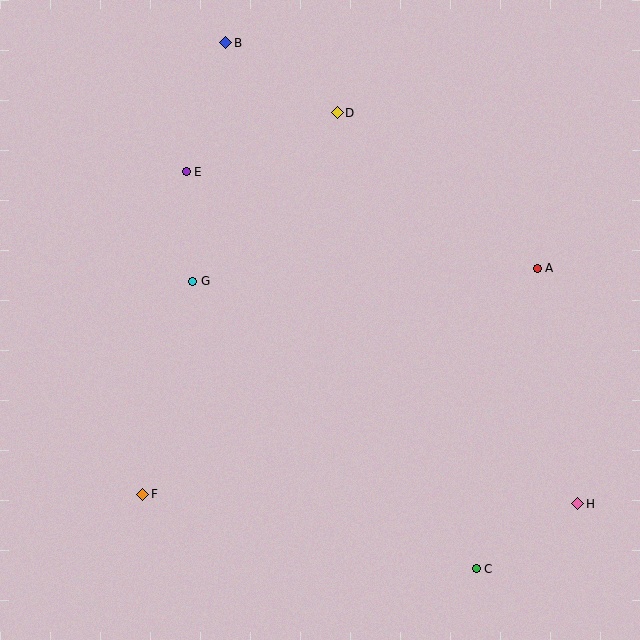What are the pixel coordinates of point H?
Point H is at (578, 504).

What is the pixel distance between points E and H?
The distance between E and H is 513 pixels.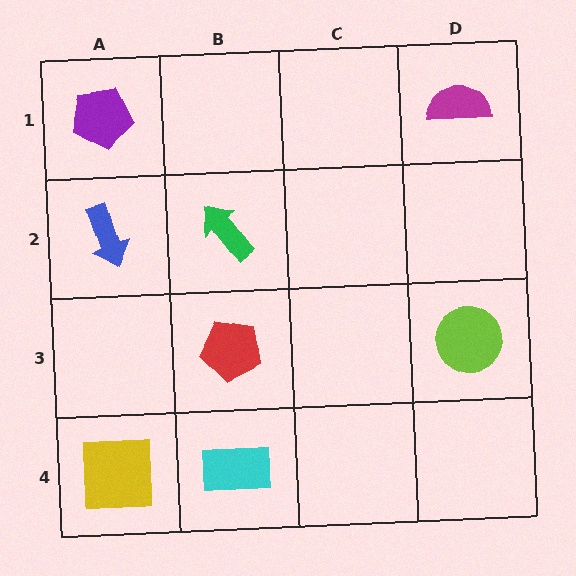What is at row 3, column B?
A red pentagon.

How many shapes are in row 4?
2 shapes.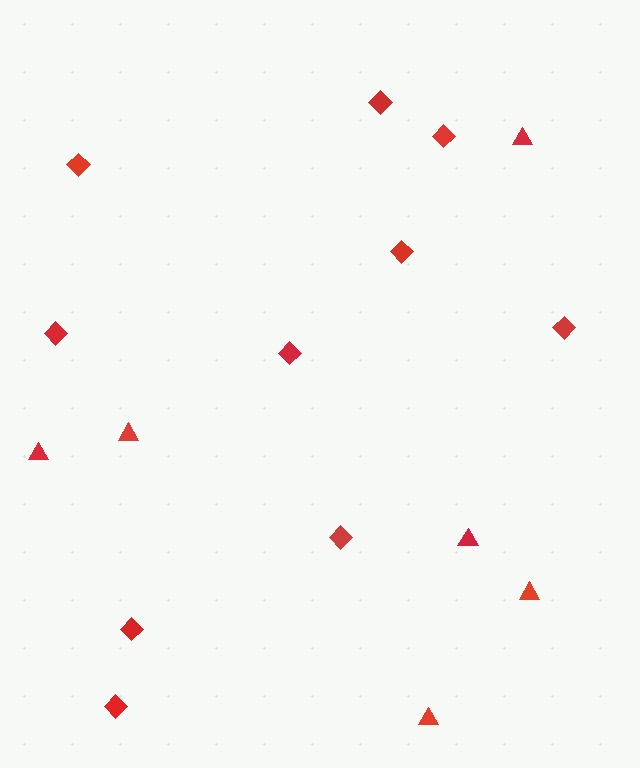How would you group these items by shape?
There are 2 groups: one group of triangles (6) and one group of diamonds (10).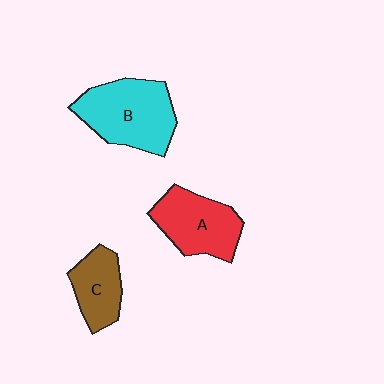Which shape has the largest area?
Shape B (cyan).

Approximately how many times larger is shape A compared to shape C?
Approximately 1.4 times.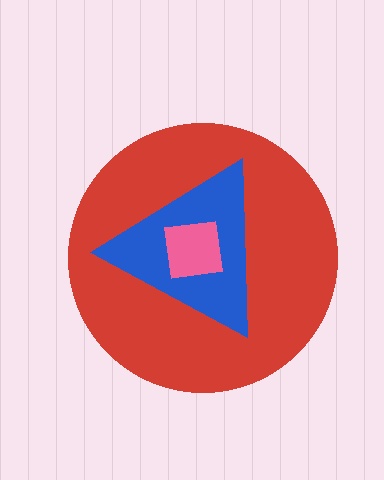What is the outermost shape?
The red circle.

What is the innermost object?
The pink square.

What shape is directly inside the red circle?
The blue triangle.